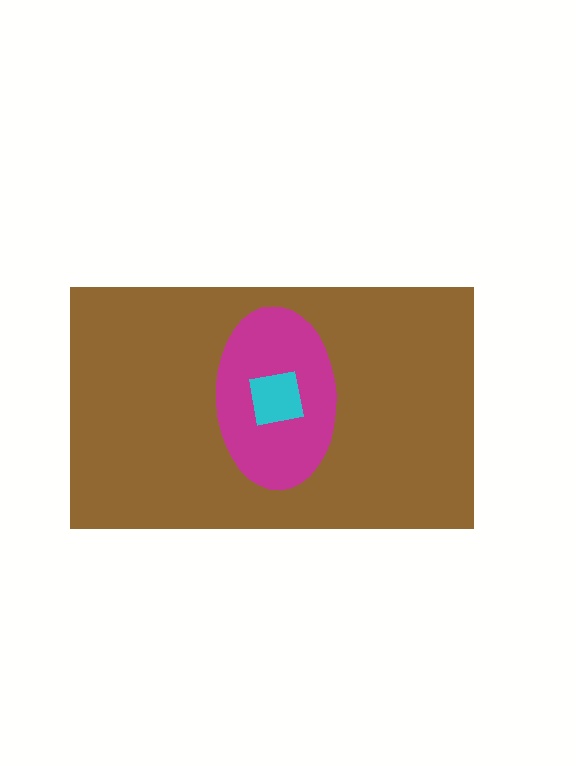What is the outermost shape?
The brown rectangle.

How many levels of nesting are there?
3.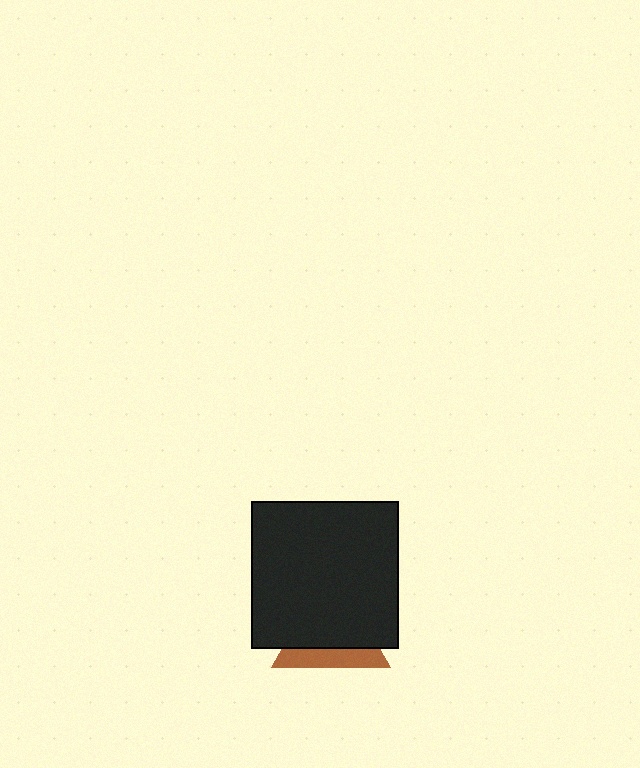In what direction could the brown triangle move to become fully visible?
The brown triangle could move down. That would shift it out from behind the black square entirely.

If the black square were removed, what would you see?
You would see the complete brown triangle.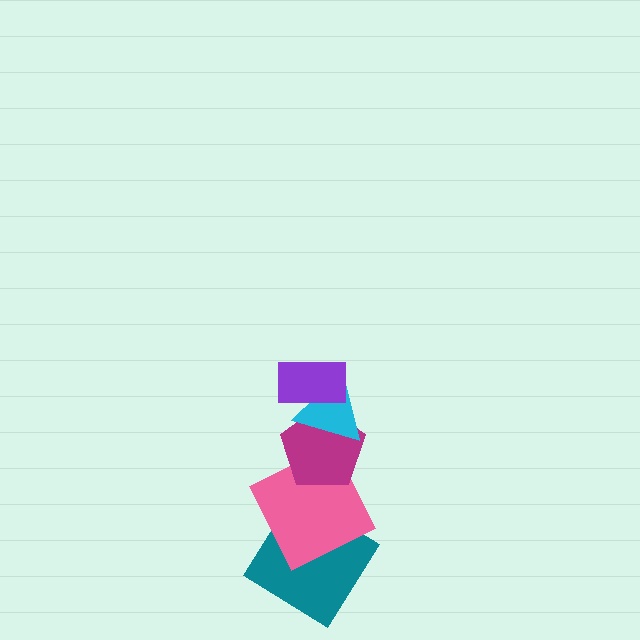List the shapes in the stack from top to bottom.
From top to bottom: the purple rectangle, the cyan triangle, the magenta pentagon, the pink square, the teal diamond.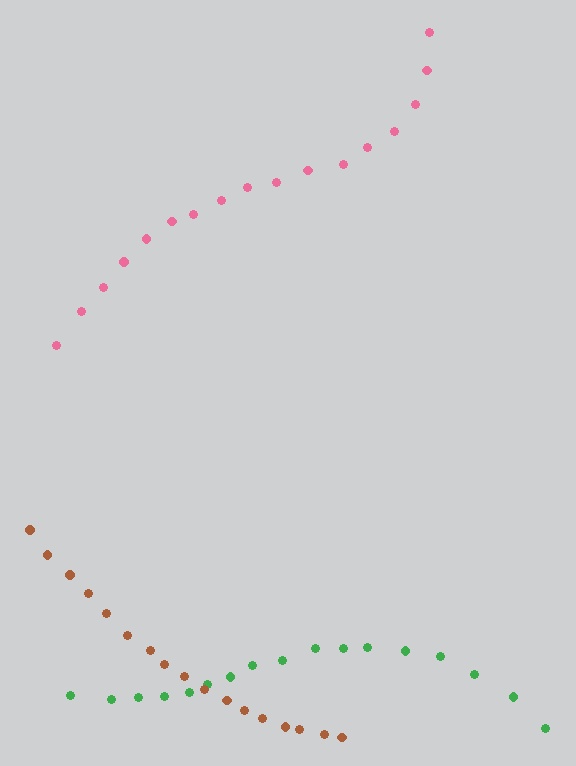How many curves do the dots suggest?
There are 3 distinct paths.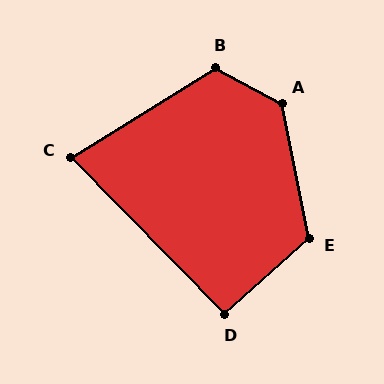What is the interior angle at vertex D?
Approximately 93 degrees (approximately right).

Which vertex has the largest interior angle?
A, at approximately 130 degrees.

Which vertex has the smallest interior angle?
C, at approximately 77 degrees.